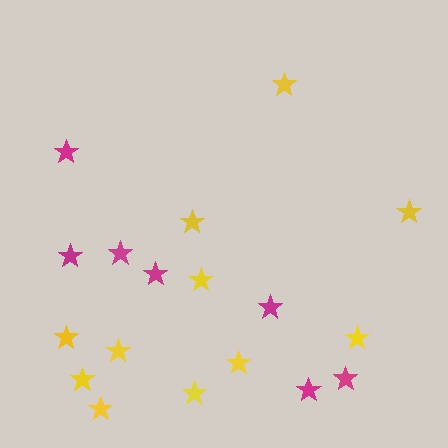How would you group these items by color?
There are 2 groups: one group of yellow stars (11) and one group of magenta stars (7).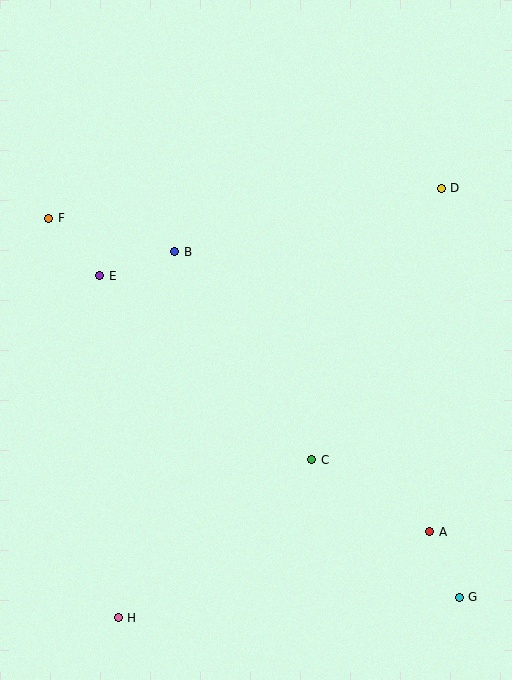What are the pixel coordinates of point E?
Point E is at (100, 276).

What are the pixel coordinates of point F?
Point F is at (49, 218).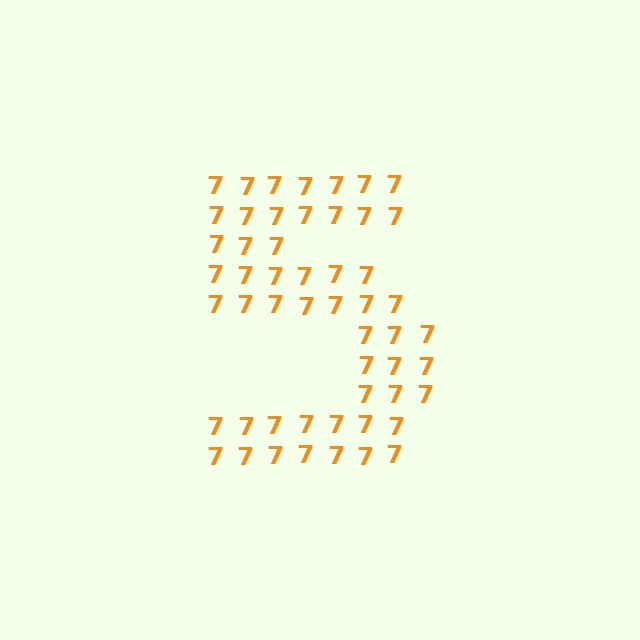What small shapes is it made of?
It is made of small digit 7's.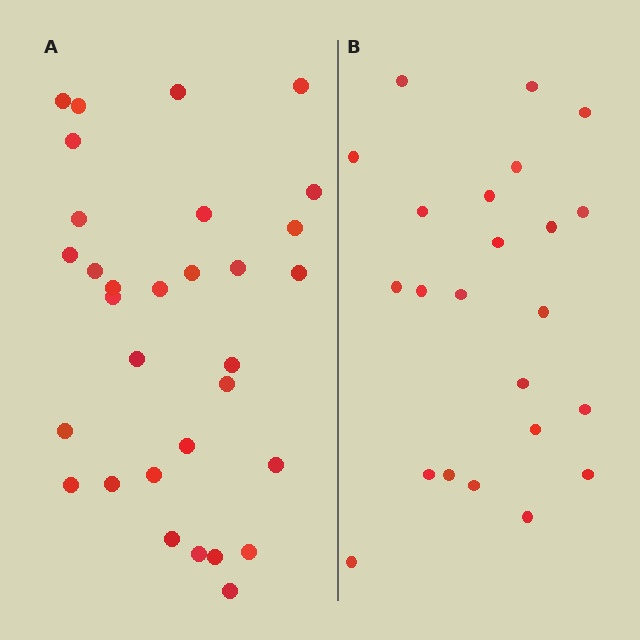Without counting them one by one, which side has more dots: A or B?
Region A (the left region) has more dots.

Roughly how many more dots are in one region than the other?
Region A has roughly 8 or so more dots than region B.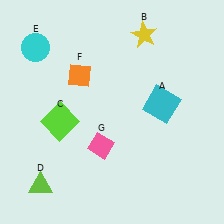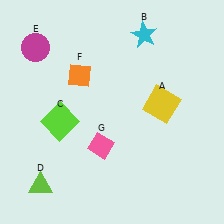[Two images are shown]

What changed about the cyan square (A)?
In Image 1, A is cyan. In Image 2, it changed to yellow.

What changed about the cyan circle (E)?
In Image 1, E is cyan. In Image 2, it changed to magenta.